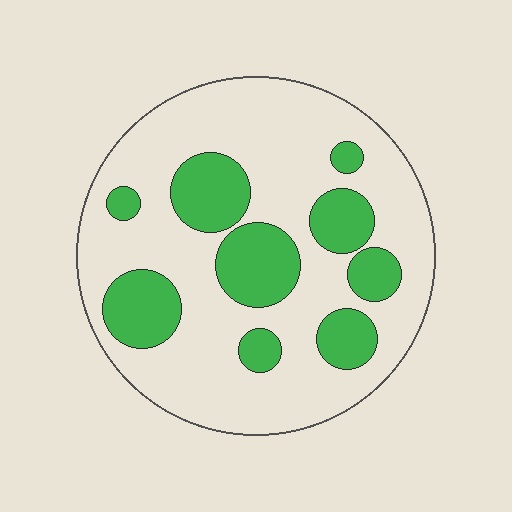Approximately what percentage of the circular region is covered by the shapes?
Approximately 30%.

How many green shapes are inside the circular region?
9.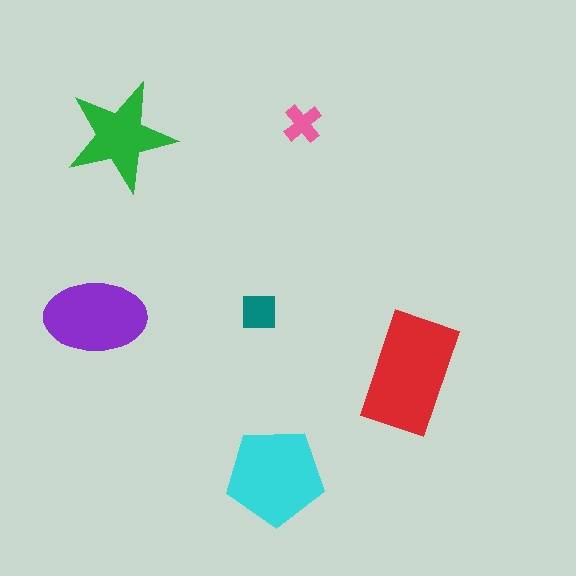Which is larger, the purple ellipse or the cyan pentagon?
The cyan pentagon.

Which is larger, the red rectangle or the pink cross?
The red rectangle.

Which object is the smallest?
The pink cross.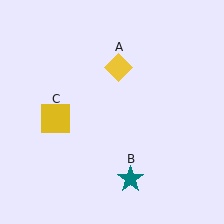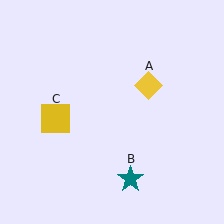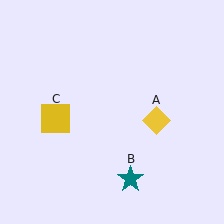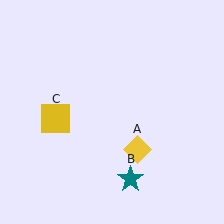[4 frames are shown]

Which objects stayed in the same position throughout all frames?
Teal star (object B) and yellow square (object C) remained stationary.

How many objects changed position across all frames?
1 object changed position: yellow diamond (object A).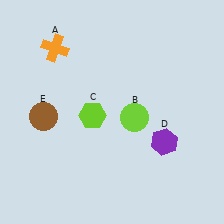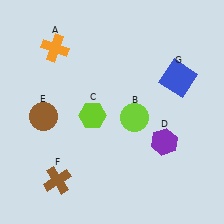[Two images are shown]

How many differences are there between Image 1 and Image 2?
There are 2 differences between the two images.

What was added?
A brown cross (F), a blue square (G) were added in Image 2.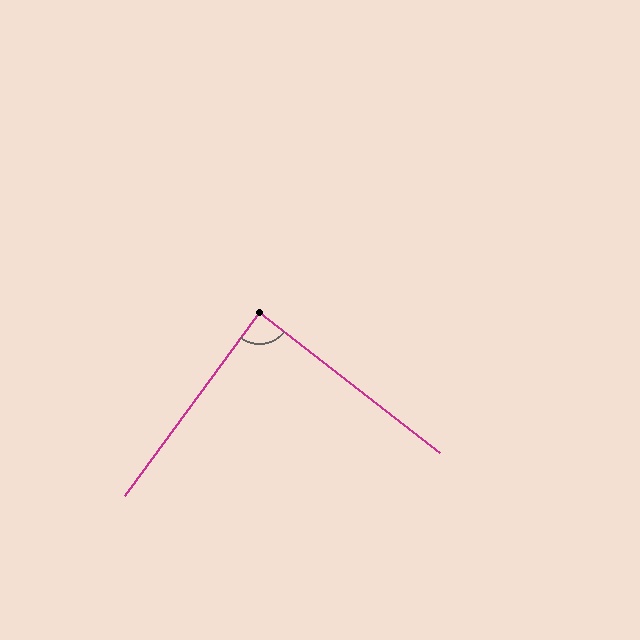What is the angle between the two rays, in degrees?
Approximately 88 degrees.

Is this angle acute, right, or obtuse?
It is approximately a right angle.